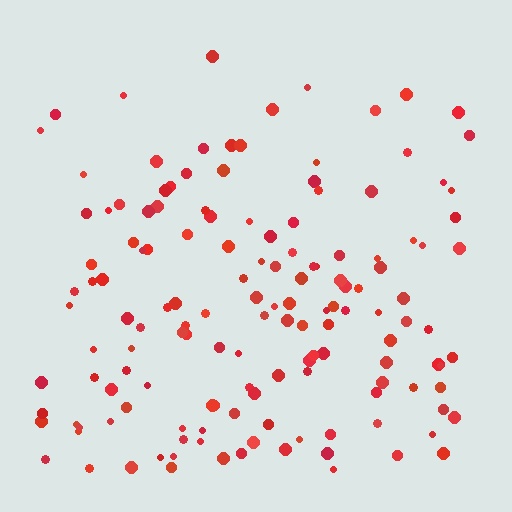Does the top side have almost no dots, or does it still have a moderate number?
Still a moderate number, just noticeably fewer than the bottom.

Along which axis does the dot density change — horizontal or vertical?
Vertical.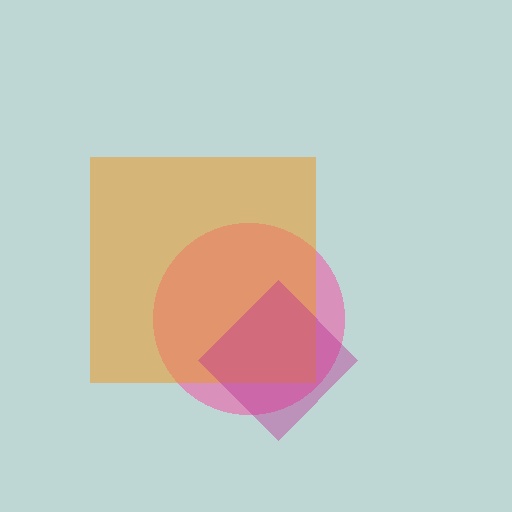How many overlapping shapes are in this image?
There are 3 overlapping shapes in the image.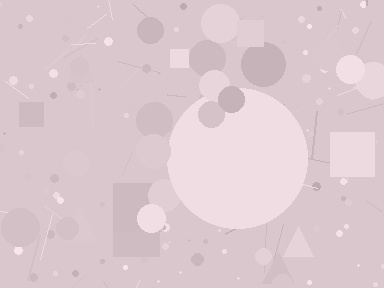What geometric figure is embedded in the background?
A circle is embedded in the background.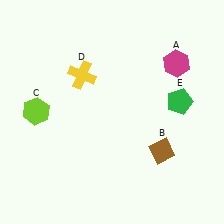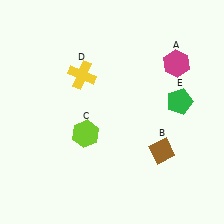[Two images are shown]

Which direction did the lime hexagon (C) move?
The lime hexagon (C) moved right.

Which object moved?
The lime hexagon (C) moved right.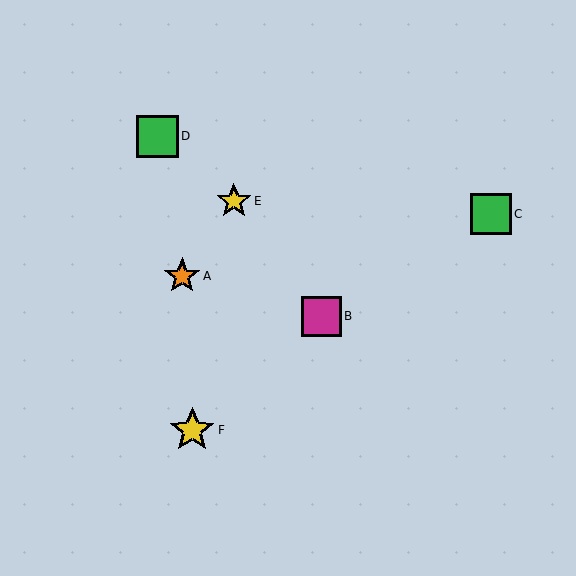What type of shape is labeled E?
Shape E is a yellow star.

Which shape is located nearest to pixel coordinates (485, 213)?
The green square (labeled C) at (491, 214) is nearest to that location.